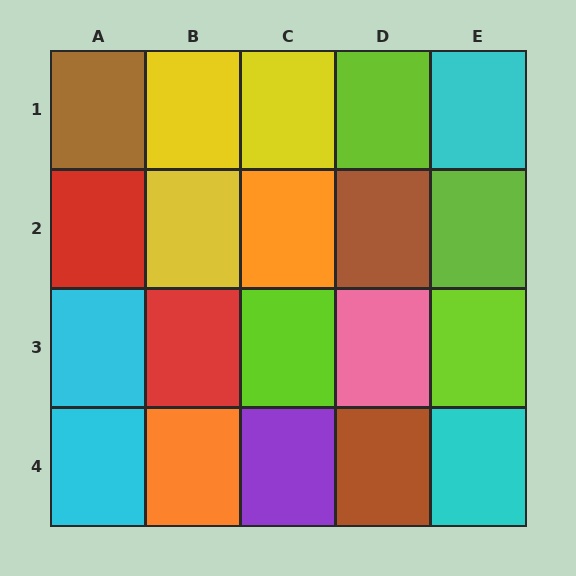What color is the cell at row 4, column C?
Purple.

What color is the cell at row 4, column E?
Cyan.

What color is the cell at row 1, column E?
Cyan.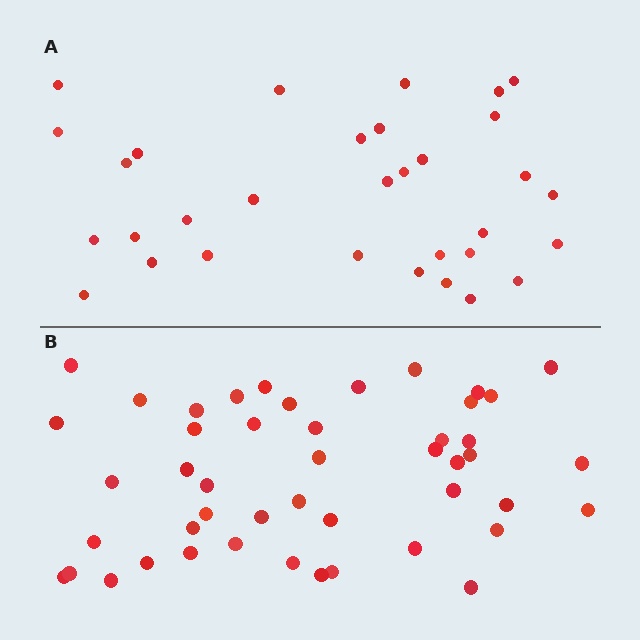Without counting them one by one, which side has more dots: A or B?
Region B (the bottom region) has more dots.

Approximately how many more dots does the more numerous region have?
Region B has approximately 15 more dots than region A.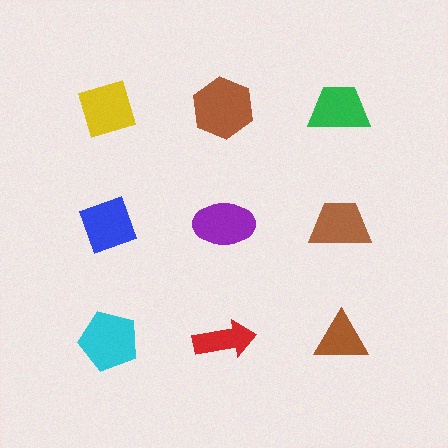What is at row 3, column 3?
A brown triangle.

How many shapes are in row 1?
3 shapes.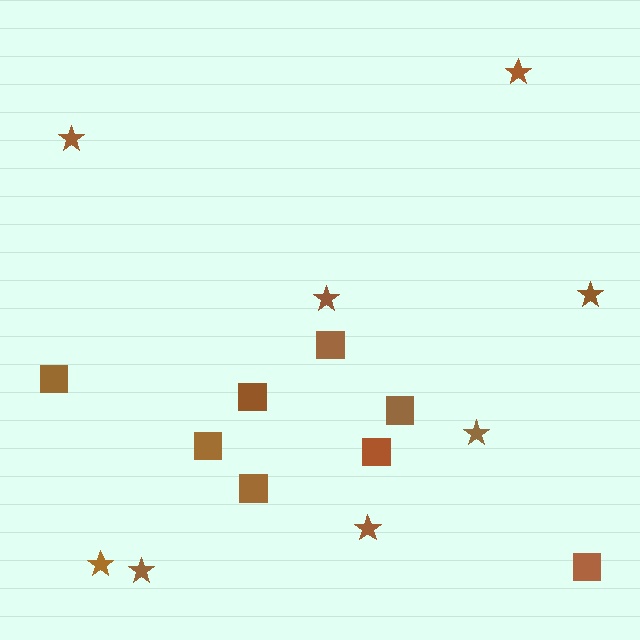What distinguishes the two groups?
There are 2 groups: one group of stars (8) and one group of squares (8).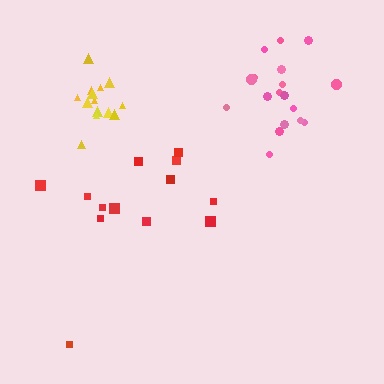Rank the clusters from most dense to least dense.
yellow, pink, red.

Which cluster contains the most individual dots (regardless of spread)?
Pink (18).